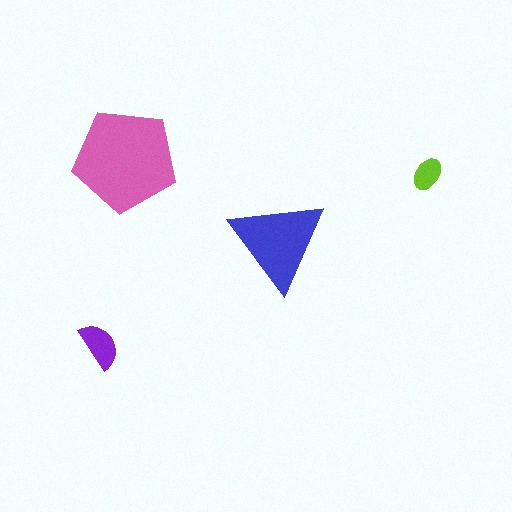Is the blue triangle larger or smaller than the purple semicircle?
Larger.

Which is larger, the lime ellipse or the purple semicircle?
The purple semicircle.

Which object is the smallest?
The lime ellipse.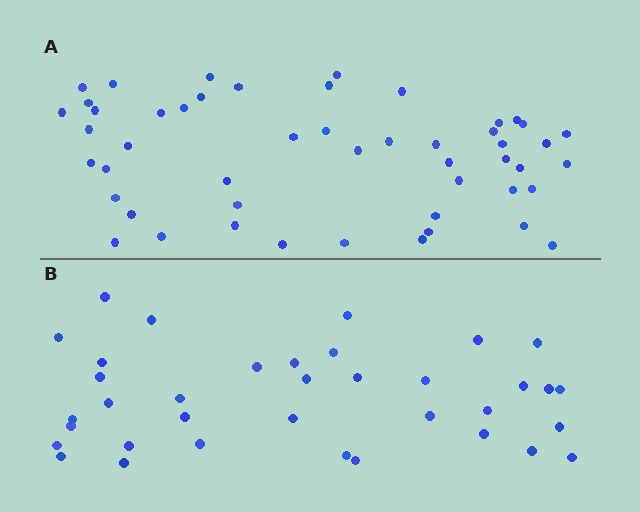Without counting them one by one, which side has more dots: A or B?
Region A (the top region) has more dots.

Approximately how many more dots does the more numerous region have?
Region A has approximately 15 more dots than region B.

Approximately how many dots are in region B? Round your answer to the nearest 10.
About 40 dots. (The exact count is 36, which rounds to 40.)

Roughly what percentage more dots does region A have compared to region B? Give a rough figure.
About 40% more.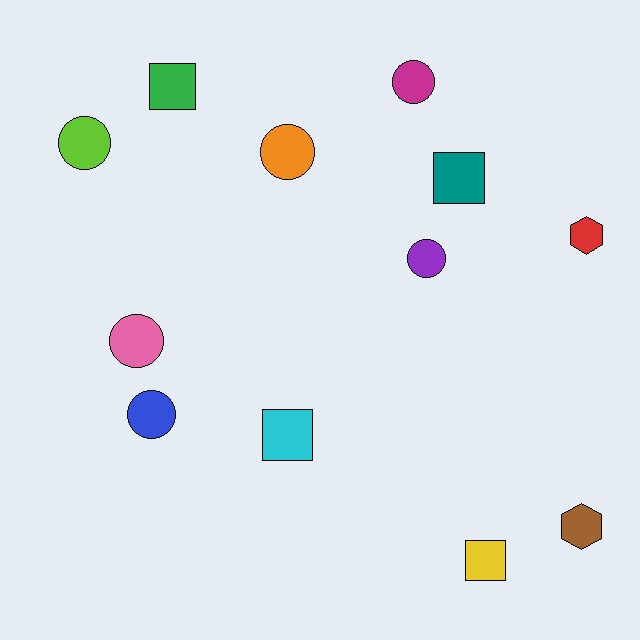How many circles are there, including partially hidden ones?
There are 6 circles.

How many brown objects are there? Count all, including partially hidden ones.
There is 1 brown object.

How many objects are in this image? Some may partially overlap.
There are 12 objects.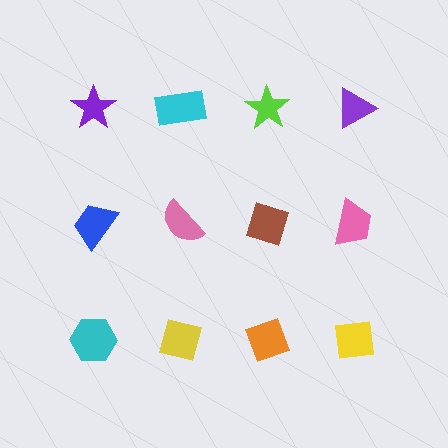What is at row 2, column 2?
A pink semicircle.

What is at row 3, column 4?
A yellow square.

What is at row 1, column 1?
A purple star.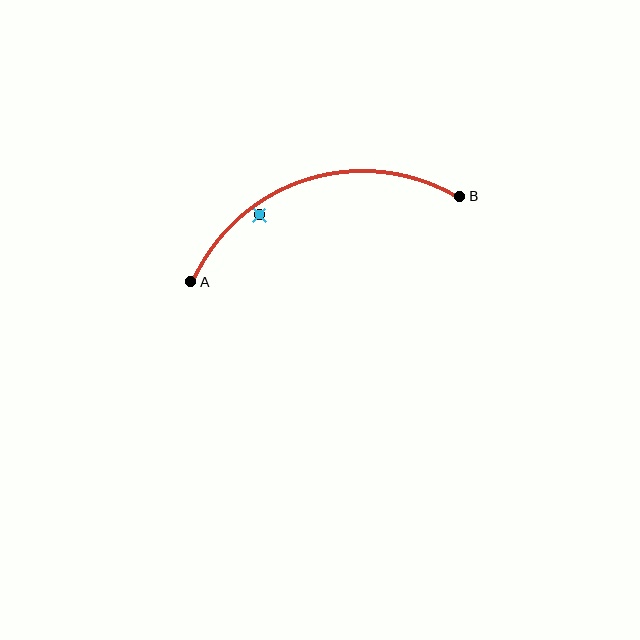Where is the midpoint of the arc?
The arc midpoint is the point on the curve farthest from the straight line joining A and B. It sits above that line.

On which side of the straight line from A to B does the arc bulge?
The arc bulges above the straight line connecting A and B.